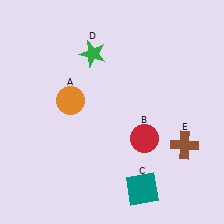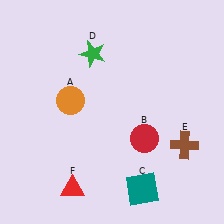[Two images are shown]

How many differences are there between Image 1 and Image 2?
There is 1 difference between the two images.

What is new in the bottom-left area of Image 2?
A red triangle (F) was added in the bottom-left area of Image 2.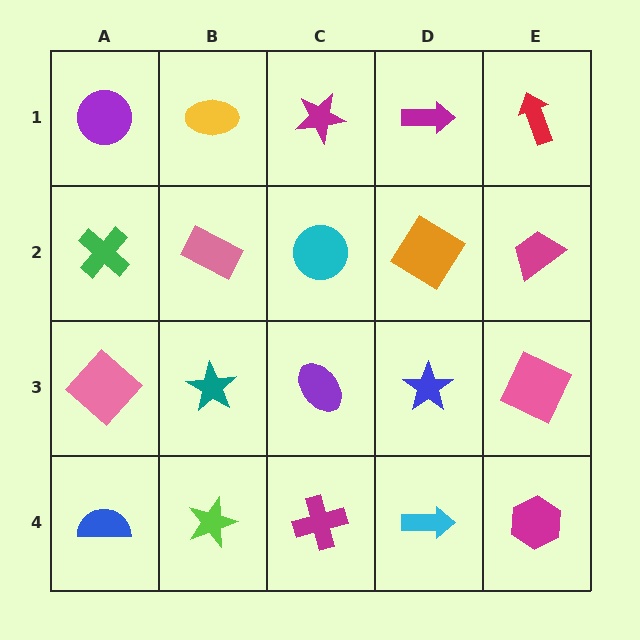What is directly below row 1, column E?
A magenta trapezoid.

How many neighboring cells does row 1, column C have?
3.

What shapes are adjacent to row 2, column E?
A red arrow (row 1, column E), a pink square (row 3, column E), an orange diamond (row 2, column D).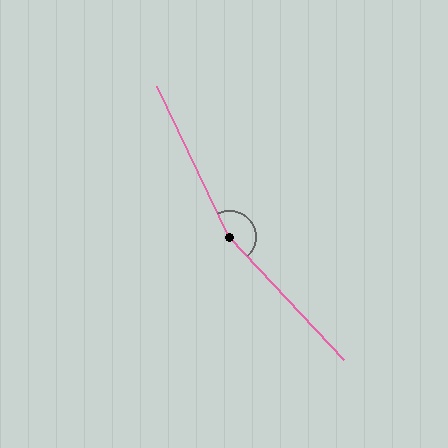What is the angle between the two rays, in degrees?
Approximately 162 degrees.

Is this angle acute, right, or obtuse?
It is obtuse.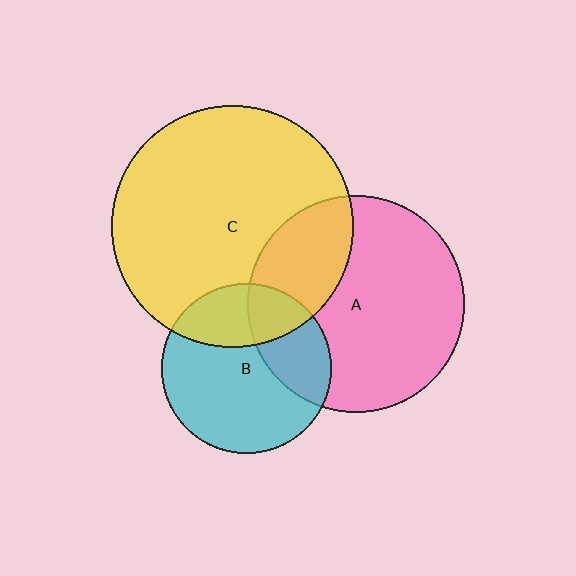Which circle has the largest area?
Circle C (yellow).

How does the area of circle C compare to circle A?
Approximately 1.2 times.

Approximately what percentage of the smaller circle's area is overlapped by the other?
Approximately 30%.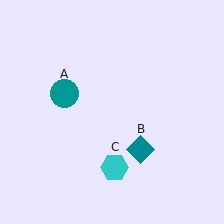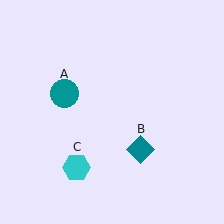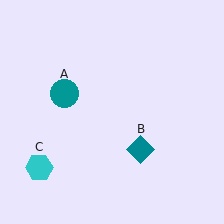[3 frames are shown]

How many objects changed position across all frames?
1 object changed position: cyan hexagon (object C).